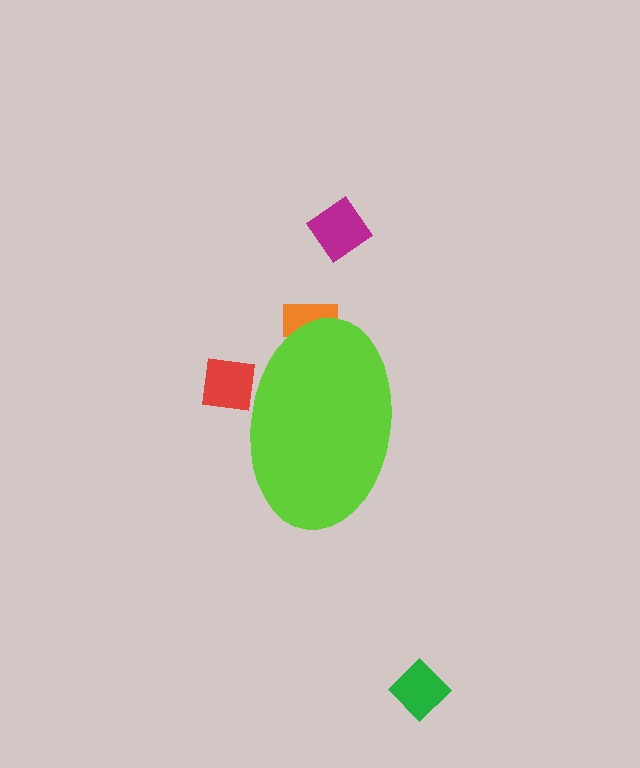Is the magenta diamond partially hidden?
No, the magenta diamond is fully visible.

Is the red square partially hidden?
Yes, the red square is partially hidden behind the lime ellipse.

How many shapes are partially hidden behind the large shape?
2 shapes are partially hidden.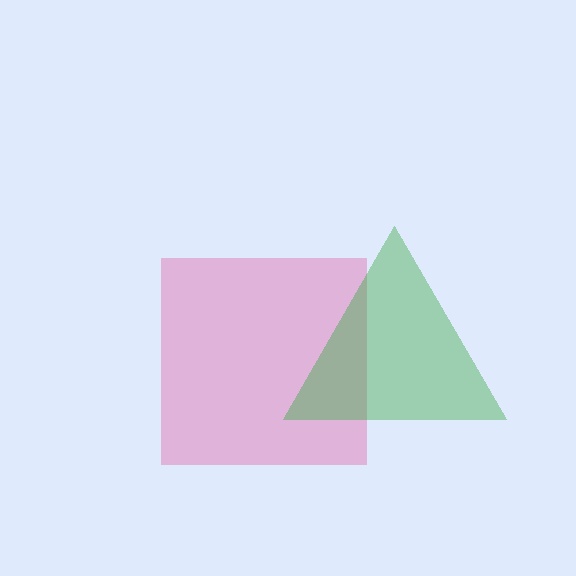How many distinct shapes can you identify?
There are 2 distinct shapes: a pink square, a green triangle.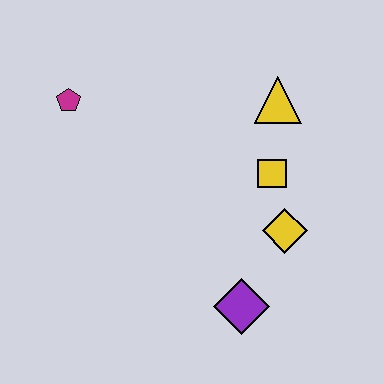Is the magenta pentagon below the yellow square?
No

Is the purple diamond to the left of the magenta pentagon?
No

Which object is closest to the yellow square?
The yellow diamond is closest to the yellow square.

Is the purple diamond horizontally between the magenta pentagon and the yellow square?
Yes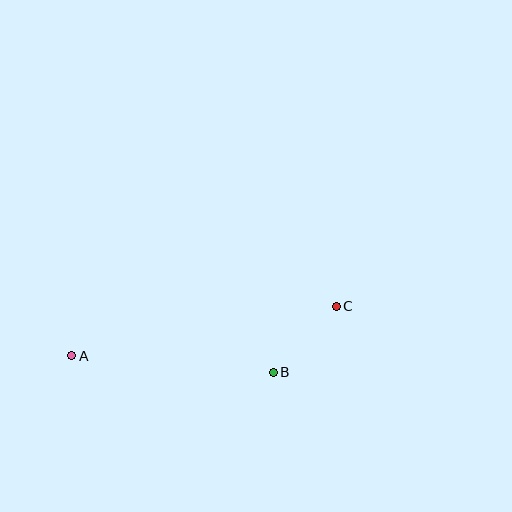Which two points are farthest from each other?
Points A and C are farthest from each other.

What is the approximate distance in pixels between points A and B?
The distance between A and B is approximately 202 pixels.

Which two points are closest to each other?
Points B and C are closest to each other.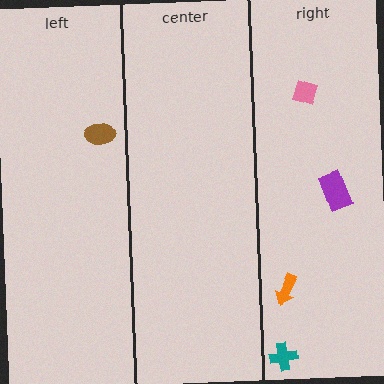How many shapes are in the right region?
4.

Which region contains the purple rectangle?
The right region.